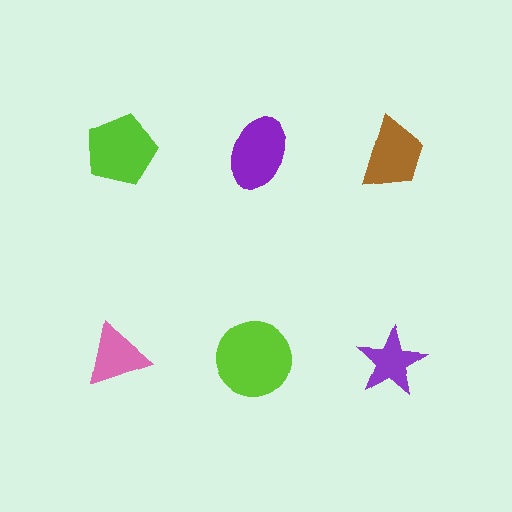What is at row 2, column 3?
A purple star.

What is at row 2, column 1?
A pink triangle.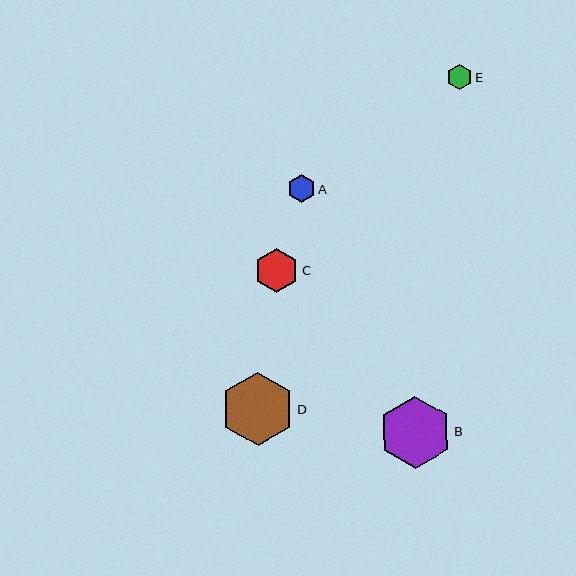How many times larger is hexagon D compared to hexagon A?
Hexagon D is approximately 2.6 times the size of hexagon A.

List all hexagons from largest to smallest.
From largest to smallest: D, B, C, A, E.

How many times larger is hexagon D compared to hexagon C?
Hexagon D is approximately 1.7 times the size of hexagon C.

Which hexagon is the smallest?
Hexagon E is the smallest with a size of approximately 25 pixels.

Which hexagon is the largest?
Hexagon D is the largest with a size of approximately 73 pixels.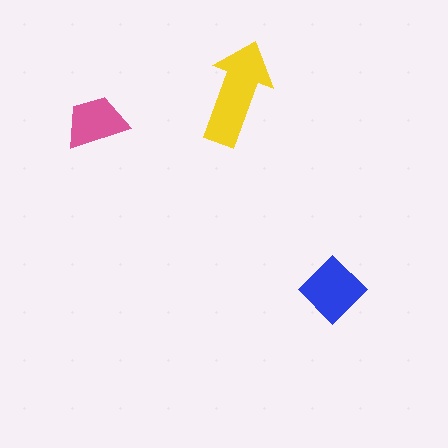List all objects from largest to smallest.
The yellow arrow, the blue diamond, the pink trapezoid.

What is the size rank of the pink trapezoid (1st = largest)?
3rd.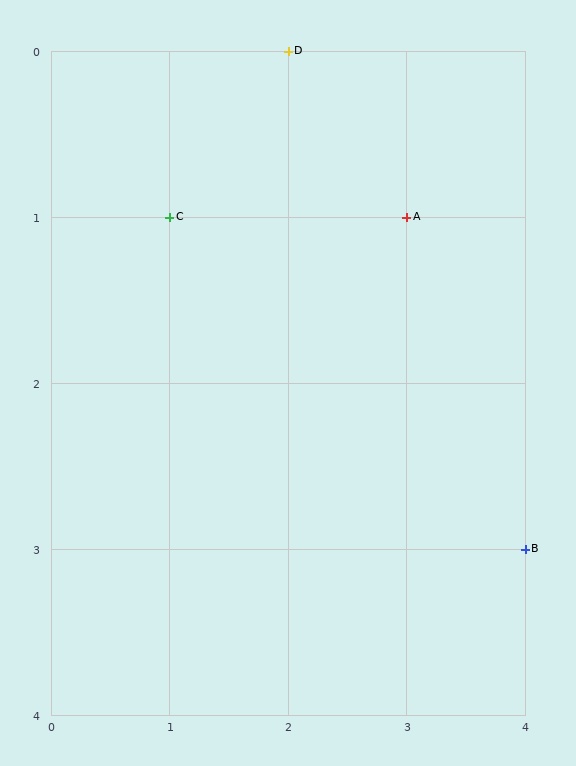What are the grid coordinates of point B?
Point B is at grid coordinates (4, 3).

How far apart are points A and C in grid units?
Points A and C are 2 columns apart.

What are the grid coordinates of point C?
Point C is at grid coordinates (1, 1).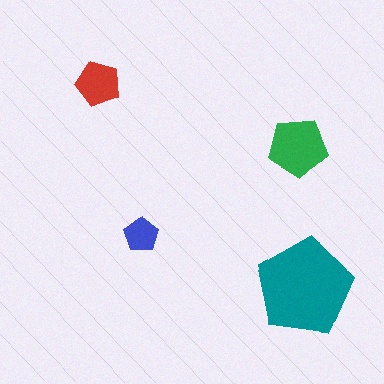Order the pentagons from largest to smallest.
the teal one, the green one, the red one, the blue one.